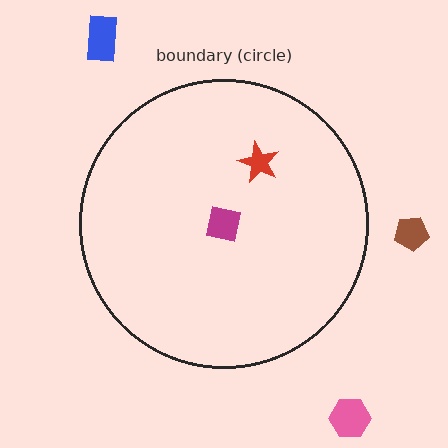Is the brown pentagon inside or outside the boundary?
Outside.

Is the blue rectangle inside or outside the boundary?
Outside.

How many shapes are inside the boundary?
2 inside, 3 outside.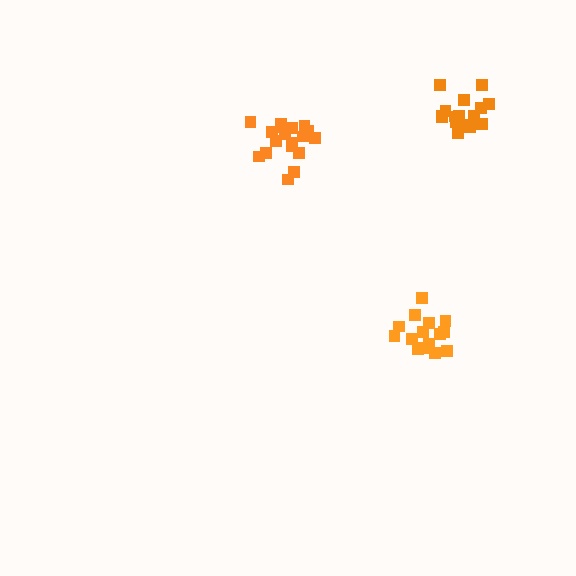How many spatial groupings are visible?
There are 3 spatial groupings.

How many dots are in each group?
Group 1: 16 dots, Group 2: 18 dots, Group 3: 17 dots (51 total).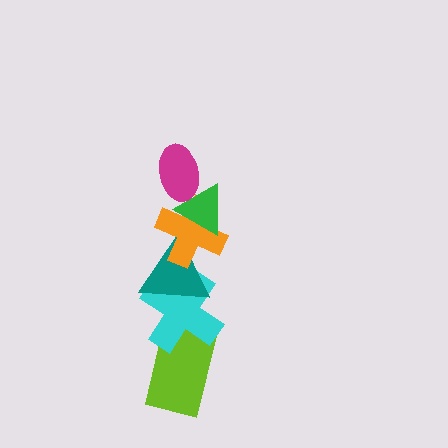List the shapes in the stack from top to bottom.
From top to bottom: the magenta ellipse, the green triangle, the orange cross, the teal triangle, the cyan cross, the lime rectangle.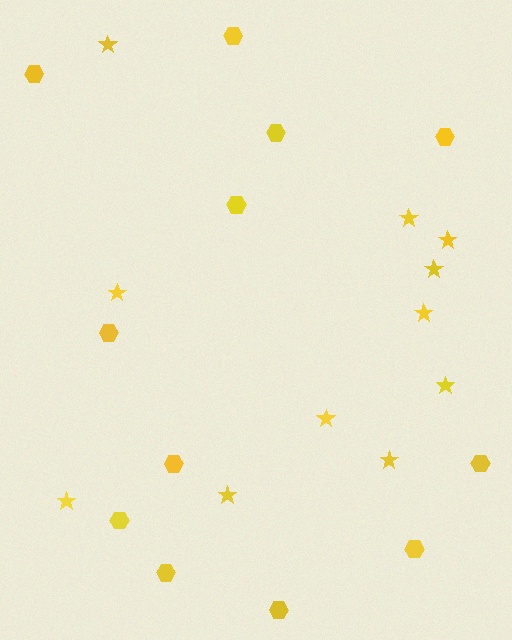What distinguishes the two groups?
There are 2 groups: one group of stars (11) and one group of hexagons (12).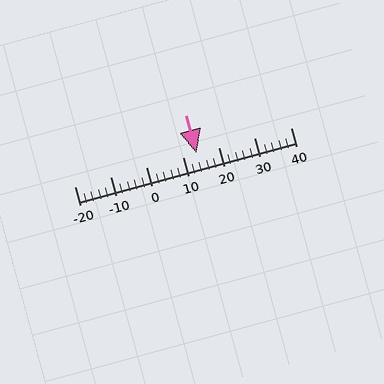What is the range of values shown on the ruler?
The ruler shows values from -20 to 40.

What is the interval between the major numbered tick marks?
The major tick marks are spaced 10 units apart.